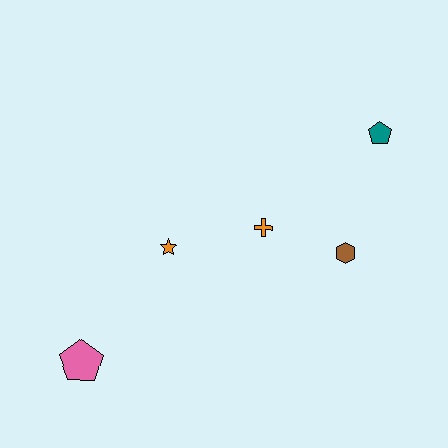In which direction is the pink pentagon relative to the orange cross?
The pink pentagon is to the left of the orange cross.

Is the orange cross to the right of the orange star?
Yes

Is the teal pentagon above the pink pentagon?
Yes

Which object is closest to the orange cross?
The brown hexagon is closest to the orange cross.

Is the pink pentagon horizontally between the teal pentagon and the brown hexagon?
No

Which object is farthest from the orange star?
The teal pentagon is farthest from the orange star.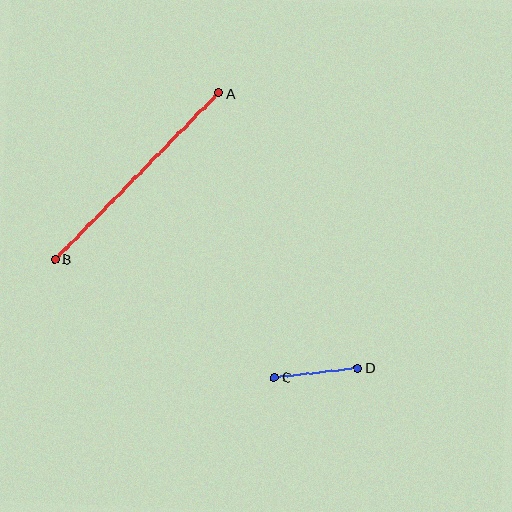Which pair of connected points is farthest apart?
Points A and B are farthest apart.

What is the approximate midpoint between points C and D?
The midpoint is at approximately (316, 373) pixels.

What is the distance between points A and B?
The distance is approximately 234 pixels.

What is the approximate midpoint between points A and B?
The midpoint is at approximately (137, 176) pixels.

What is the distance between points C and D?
The distance is approximately 84 pixels.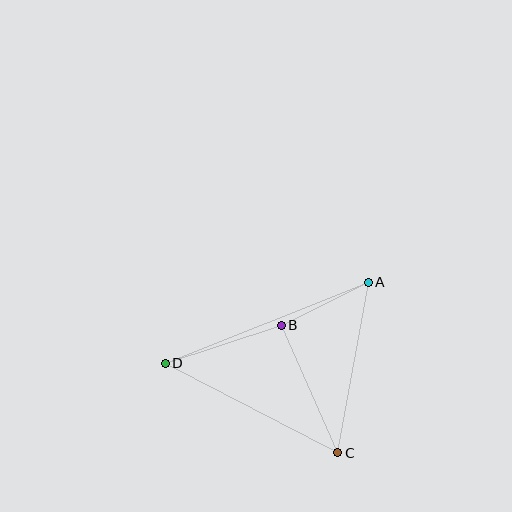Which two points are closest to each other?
Points A and B are closest to each other.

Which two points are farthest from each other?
Points A and D are farthest from each other.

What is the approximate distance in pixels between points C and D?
The distance between C and D is approximately 195 pixels.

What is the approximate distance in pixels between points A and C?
The distance between A and C is approximately 173 pixels.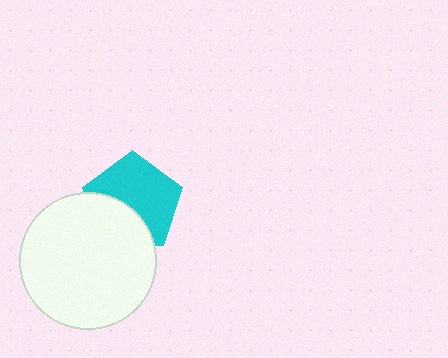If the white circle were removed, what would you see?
You would see the complete cyan pentagon.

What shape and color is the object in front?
The object in front is a white circle.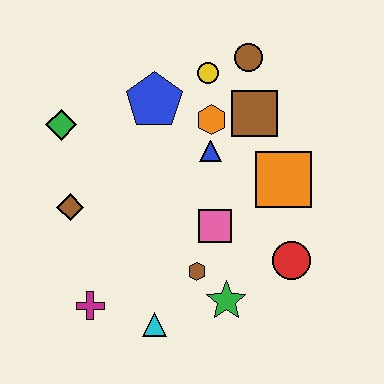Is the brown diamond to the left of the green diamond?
No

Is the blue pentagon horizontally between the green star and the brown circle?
No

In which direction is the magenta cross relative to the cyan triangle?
The magenta cross is to the left of the cyan triangle.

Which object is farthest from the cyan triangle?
The brown circle is farthest from the cyan triangle.